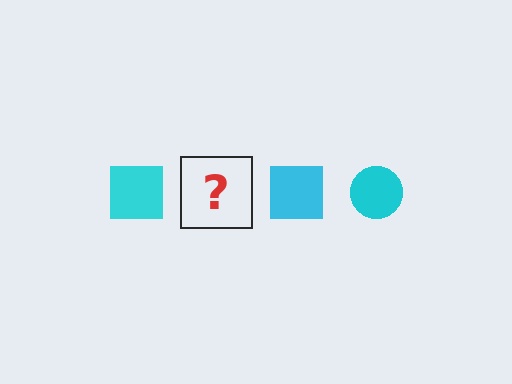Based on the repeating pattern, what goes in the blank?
The blank should be a cyan circle.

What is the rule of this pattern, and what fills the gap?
The rule is that the pattern cycles through square, circle shapes in cyan. The gap should be filled with a cyan circle.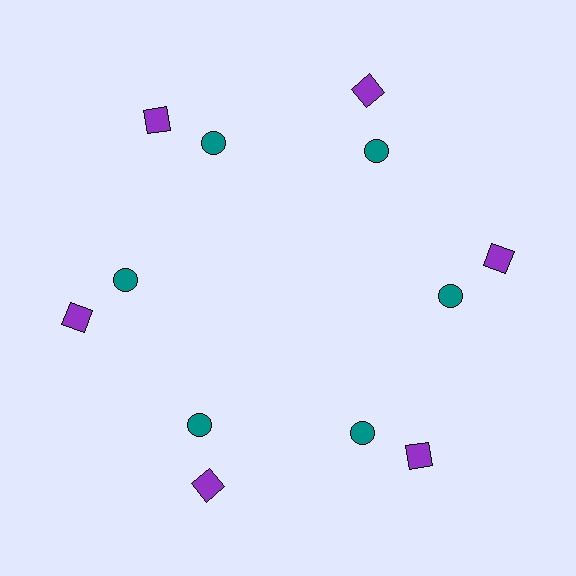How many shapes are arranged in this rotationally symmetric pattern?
There are 12 shapes, arranged in 6 groups of 2.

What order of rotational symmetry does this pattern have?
This pattern has 6-fold rotational symmetry.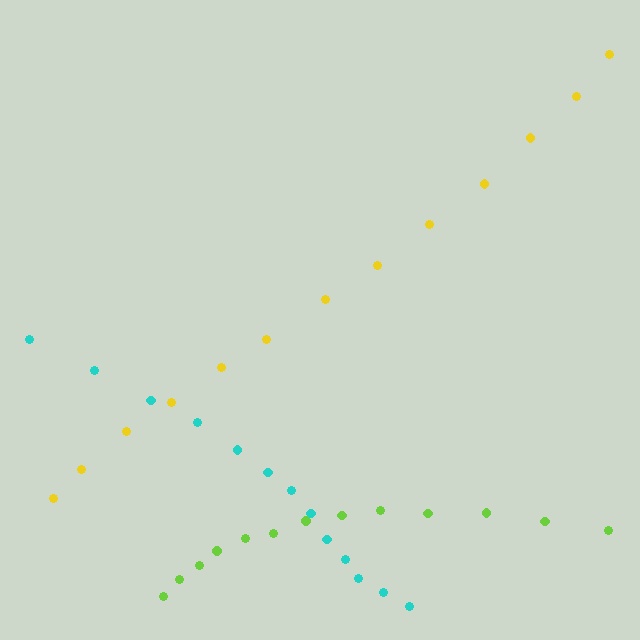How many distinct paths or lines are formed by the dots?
There are 3 distinct paths.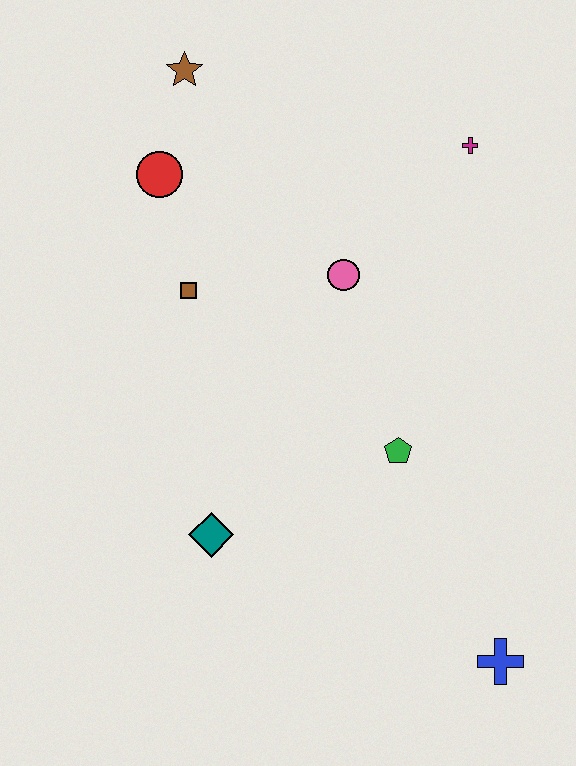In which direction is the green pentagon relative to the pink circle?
The green pentagon is below the pink circle.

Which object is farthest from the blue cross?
The brown star is farthest from the blue cross.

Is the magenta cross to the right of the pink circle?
Yes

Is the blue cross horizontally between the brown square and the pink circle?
No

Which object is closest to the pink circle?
The brown square is closest to the pink circle.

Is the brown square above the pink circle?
No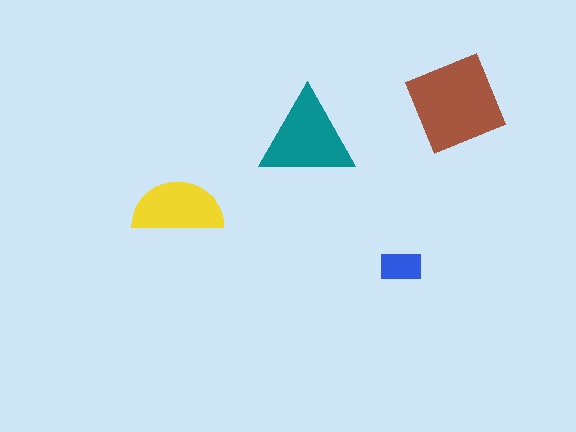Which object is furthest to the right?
The brown square is rightmost.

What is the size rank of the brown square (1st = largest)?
1st.